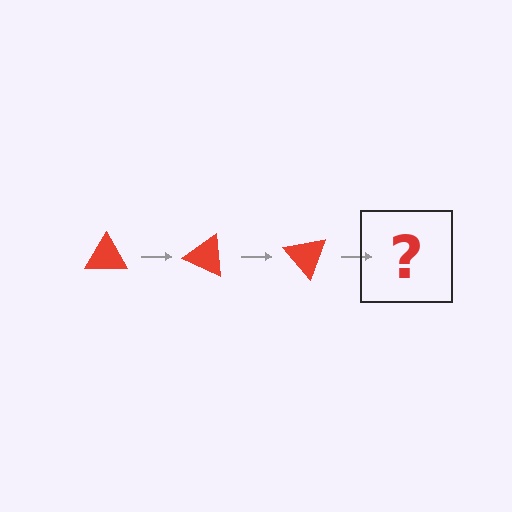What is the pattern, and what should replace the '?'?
The pattern is that the triangle rotates 25 degrees each step. The '?' should be a red triangle rotated 75 degrees.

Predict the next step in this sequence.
The next step is a red triangle rotated 75 degrees.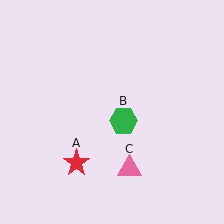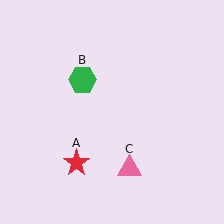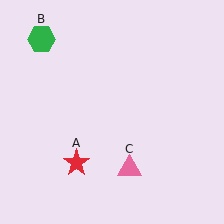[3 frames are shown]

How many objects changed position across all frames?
1 object changed position: green hexagon (object B).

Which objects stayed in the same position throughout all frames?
Red star (object A) and pink triangle (object C) remained stationary.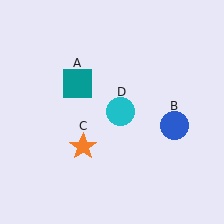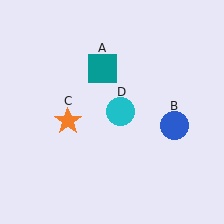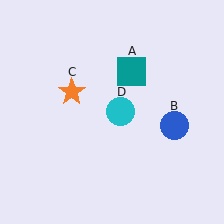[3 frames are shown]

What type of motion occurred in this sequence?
The teal square (object A), orange star (object C) rotated clockwise around the center of the scene.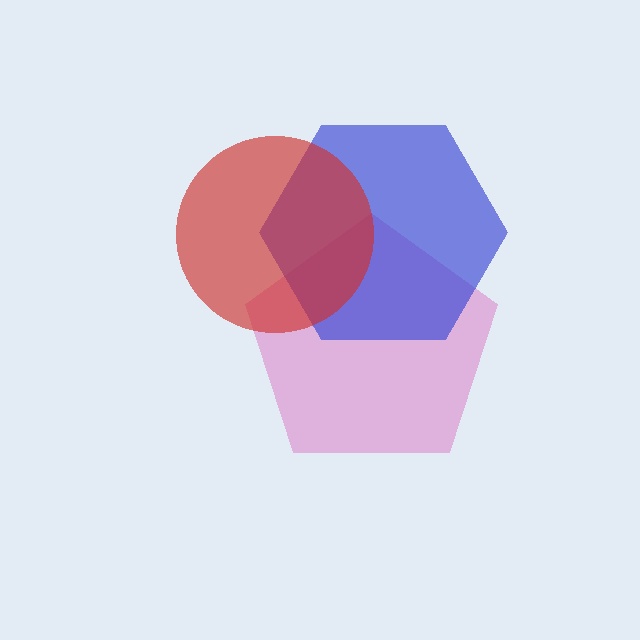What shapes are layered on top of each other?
The layered shapes are: a pink pentagon, a blue hexagon, a red circle.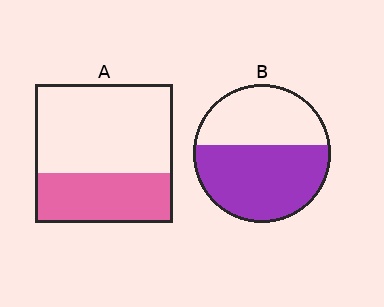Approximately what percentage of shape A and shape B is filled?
A is approximately 35% and B is approximately 60%.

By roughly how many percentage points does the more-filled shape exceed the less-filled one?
By roughly 20 percentage points (B over A).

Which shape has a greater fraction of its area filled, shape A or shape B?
Shape B.